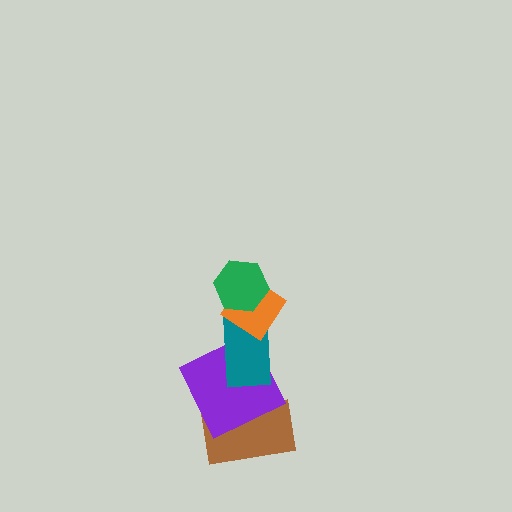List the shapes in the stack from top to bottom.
From top to bottom: the green hexagon, the orange diamond, the teal rectangle, the purple square, the brown rectangle.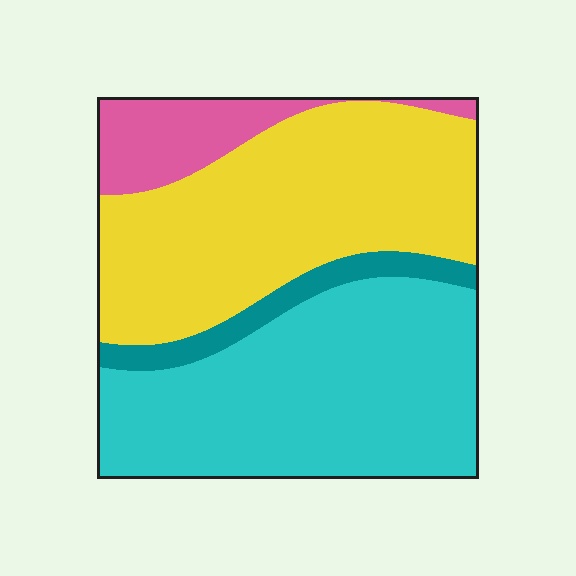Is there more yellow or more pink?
Yellow.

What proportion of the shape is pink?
Pink takes up less than a quarter of the shape.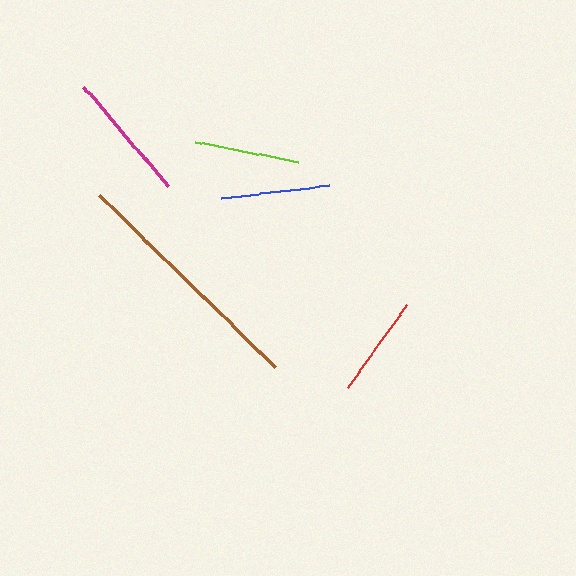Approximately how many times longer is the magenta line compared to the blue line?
The magenta line is approximately 1.2 times the length of the blue line.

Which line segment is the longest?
The brown line is the longest at approximately 246 pixels.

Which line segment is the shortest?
The red line is the shortest at approximately 102 pixels.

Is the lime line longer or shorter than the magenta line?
The magenta line is longer than the lime line.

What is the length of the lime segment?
The lime segment is approximately 105 pixels long.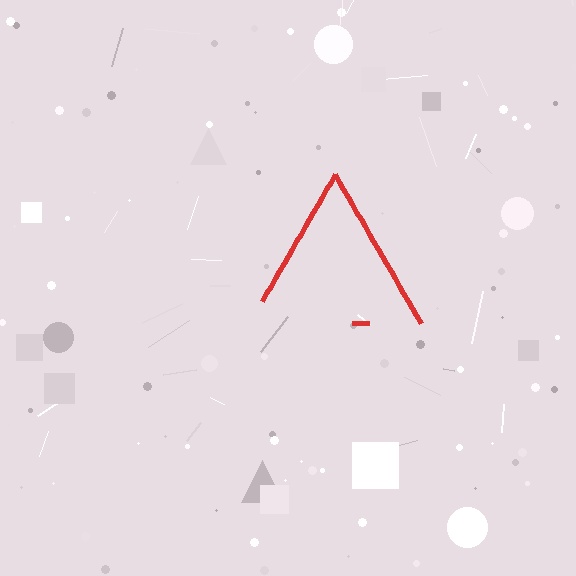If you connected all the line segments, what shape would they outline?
They would outline a triangle.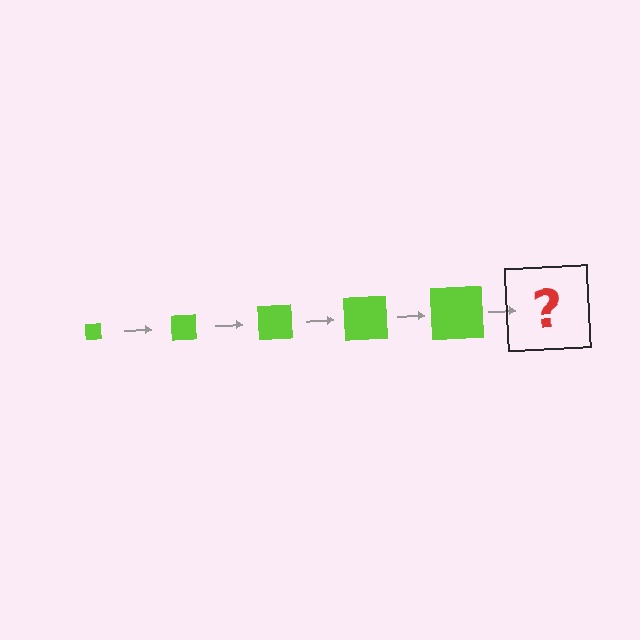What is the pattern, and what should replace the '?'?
The pattern is that the square gets progressively larger each step. The '?' should be a lime square, larger than the previous one.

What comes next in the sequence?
The next element should be a lime square, larger than the previous one.